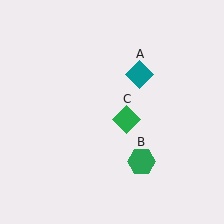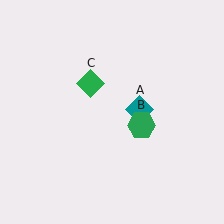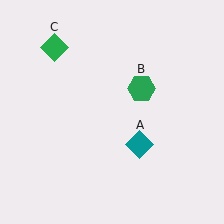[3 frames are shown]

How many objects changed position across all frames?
3 objects changed position: teal diamond (object A), green hexagon (object B), green diamond (object C).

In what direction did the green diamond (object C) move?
The green diamond (object C) moved up and to the left.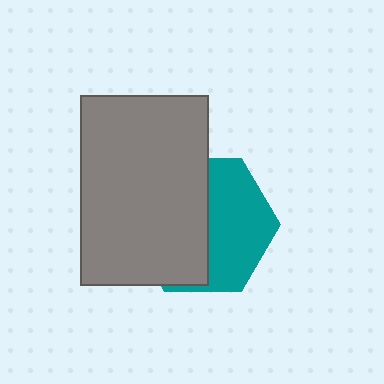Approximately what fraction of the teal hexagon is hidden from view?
Roughly 54% of the teal hexagon is hidden behind the gray rectangle.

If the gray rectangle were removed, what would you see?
You would see the complete teal hexagon.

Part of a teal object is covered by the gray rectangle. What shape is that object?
It is a hexagon.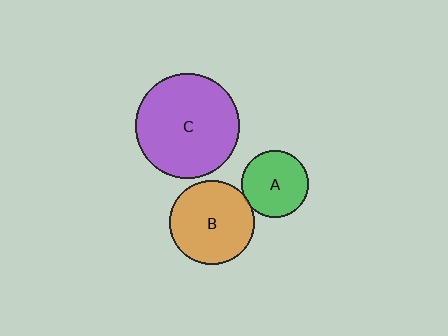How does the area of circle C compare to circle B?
Approximately 1.5 times.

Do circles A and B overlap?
Yes.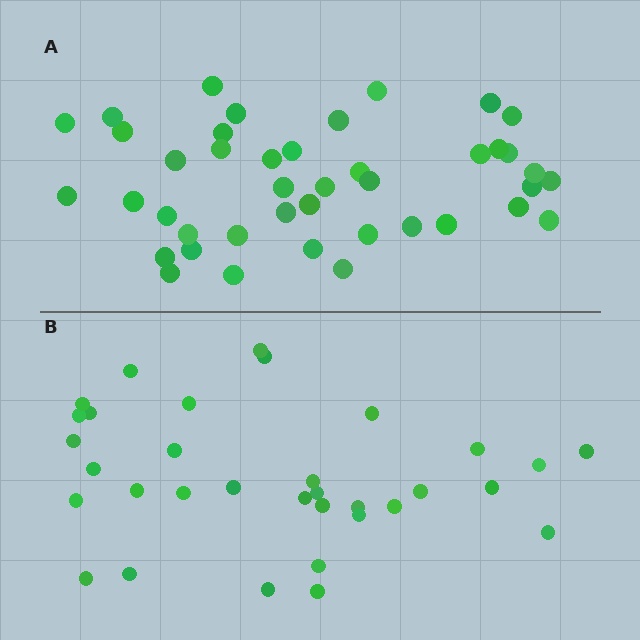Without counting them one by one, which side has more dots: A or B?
Region A (the top region) has more dots.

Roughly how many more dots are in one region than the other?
Region A has roughly 8 or so more dots than region B.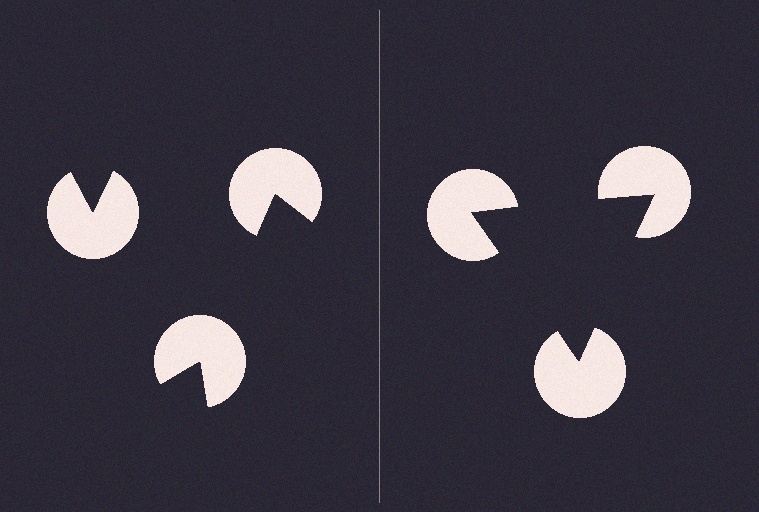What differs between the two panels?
The pac-man discs are positioned identically on both sides; only the wedge orientations differ. On the right they align to a triangle; on the left they are misaligned.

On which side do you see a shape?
An illusory triangle appears on the right side. On the left side the wedge cuts are rotated, so no coherent shape forms.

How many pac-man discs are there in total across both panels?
6 — 3 on each side.